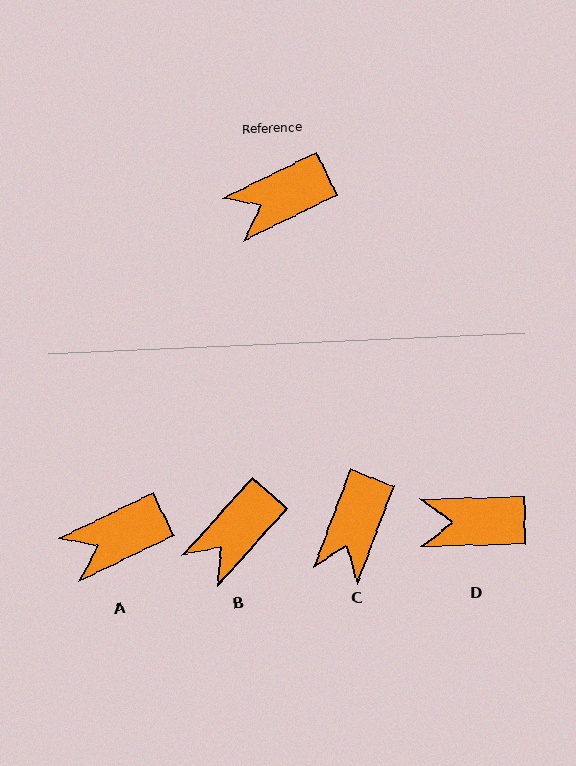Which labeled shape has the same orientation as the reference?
A.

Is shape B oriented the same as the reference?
No, it is off by about 22 degrees.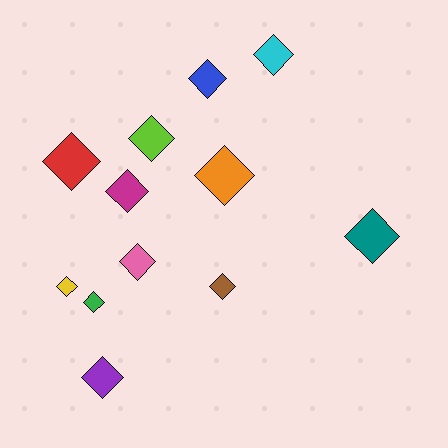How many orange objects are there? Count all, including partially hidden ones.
There is 1 orange object.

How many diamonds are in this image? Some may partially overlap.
There are 12 diamonds.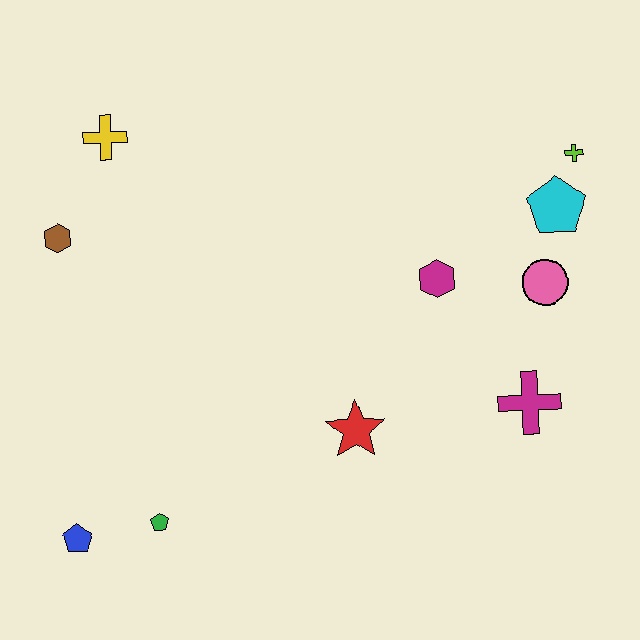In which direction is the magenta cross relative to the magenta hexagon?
The magenta cross is below the magenta hexagon.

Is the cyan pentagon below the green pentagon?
No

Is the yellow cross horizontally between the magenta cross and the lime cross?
No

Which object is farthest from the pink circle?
The blue pentagon is farthest from the pink circle.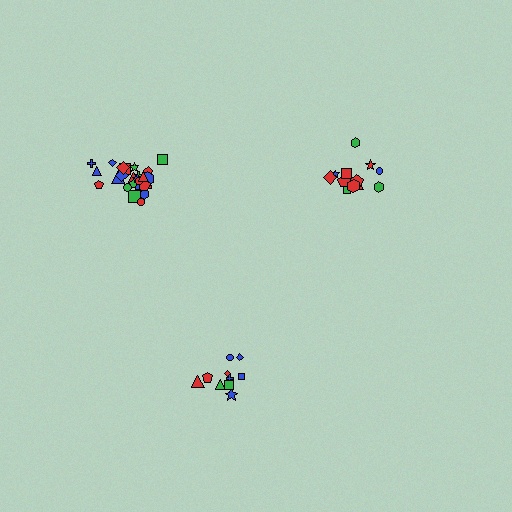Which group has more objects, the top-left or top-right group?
The top-left group.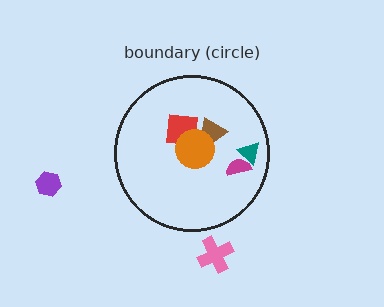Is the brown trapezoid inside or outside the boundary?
Inside.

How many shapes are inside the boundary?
5 inside, 2 outside.